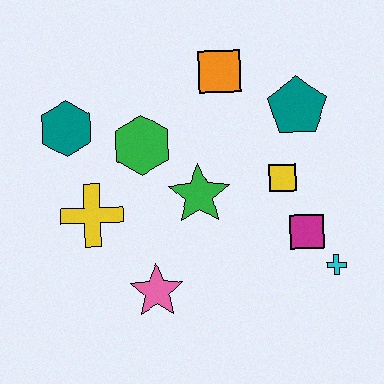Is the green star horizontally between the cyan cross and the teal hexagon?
Yes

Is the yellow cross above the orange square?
No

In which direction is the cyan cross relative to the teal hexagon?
The cyan cross is to the right of the teal hexagon.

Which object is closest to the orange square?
The teal pentagon is closest to the orange square.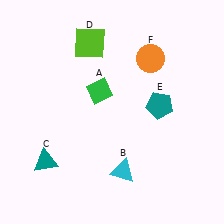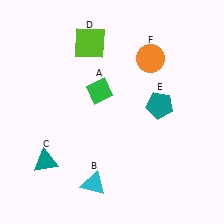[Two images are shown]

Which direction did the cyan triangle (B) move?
The cyan triangle (B) moved left.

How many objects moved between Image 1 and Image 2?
1 object moved between the two images.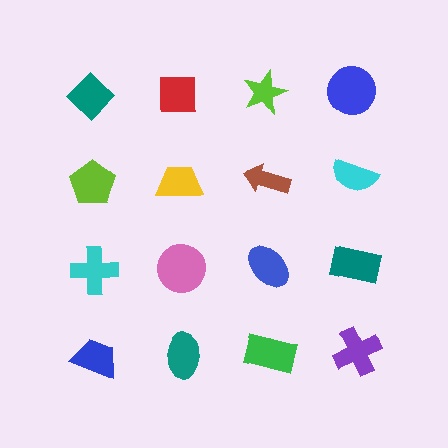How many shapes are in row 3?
4 shapes.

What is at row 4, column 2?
A teal ellipse.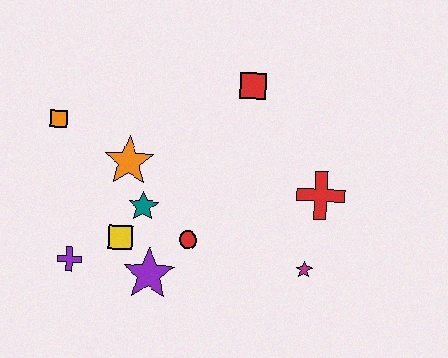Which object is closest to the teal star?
The yellow square is closest to the teal star.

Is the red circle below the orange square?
Yes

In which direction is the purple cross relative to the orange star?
The purple cross is below the orange star.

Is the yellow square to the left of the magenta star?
Yes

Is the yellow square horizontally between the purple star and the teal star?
No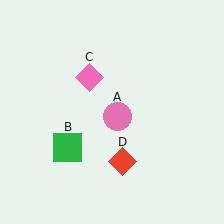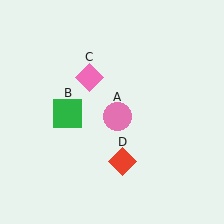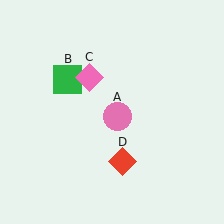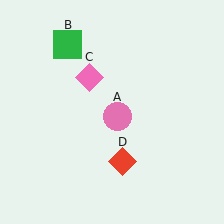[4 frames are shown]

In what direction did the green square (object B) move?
The green square (object B) moved up.